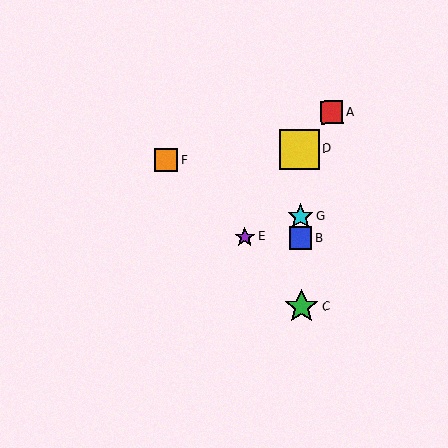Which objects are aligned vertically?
Objects B, C, D, G are aligned vertically.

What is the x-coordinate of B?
Object B is at x≈301.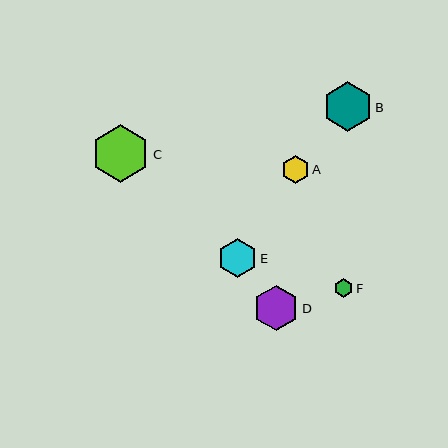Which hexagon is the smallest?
Hexagon F is the smallest with a size of approximately 19 pixels.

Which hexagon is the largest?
Hexagon C is the largest with a size of approximately 58 pixels.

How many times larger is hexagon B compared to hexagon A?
Hexagon B is approximately 1.8 times the size of hexagon A.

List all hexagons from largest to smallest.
From largest to smallest: C, B, D, E, A, F.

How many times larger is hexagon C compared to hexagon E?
Hexagon C is approximately 1.5 times the size of hexagon E.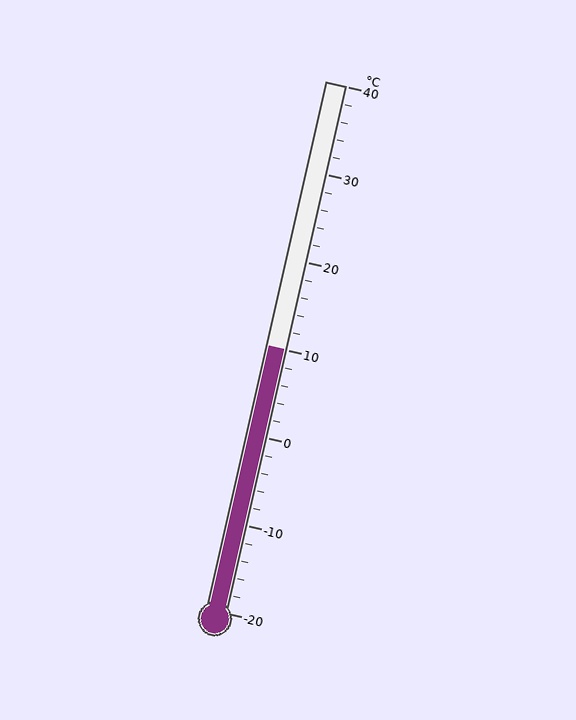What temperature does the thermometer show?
The thermometer shows approximately 10°C.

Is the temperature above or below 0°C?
The temperature is above 0°C.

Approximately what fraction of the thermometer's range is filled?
The thermometer is filled to approximately 50% of its range.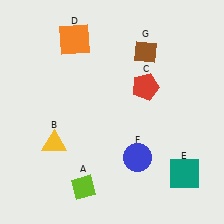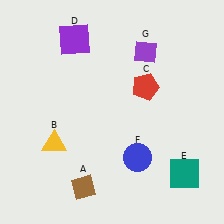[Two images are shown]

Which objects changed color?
A changed from lime to brown. D changed from orange to purple. G changed from brown to purple.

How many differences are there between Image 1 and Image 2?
There are 3 differences between the two images.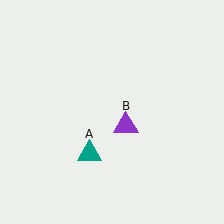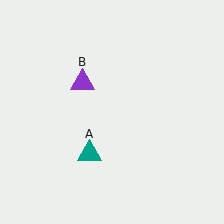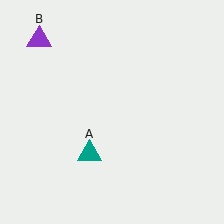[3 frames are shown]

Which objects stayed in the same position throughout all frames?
Teal triangle (object A) remained stationary.